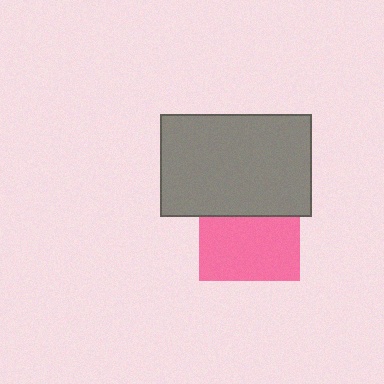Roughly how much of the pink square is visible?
About half of it is visible (roughly 63%).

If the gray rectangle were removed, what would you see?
You would see the complete pink square.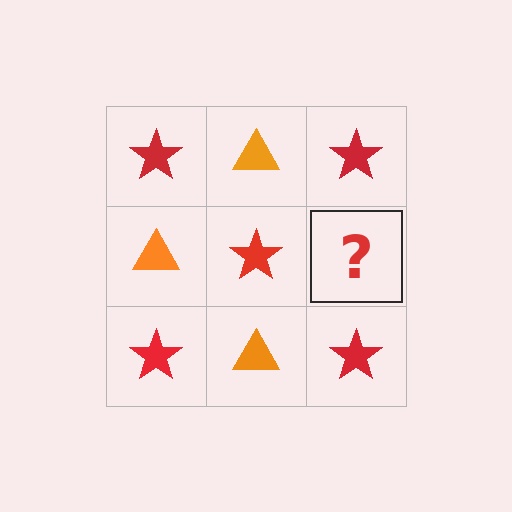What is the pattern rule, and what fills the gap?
The rule is that it alternates red star and orange triangle in a checkerboard pattern. The gap should be filled with an orange triangle.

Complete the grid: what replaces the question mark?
The question mark should be replaced with an orange triangle.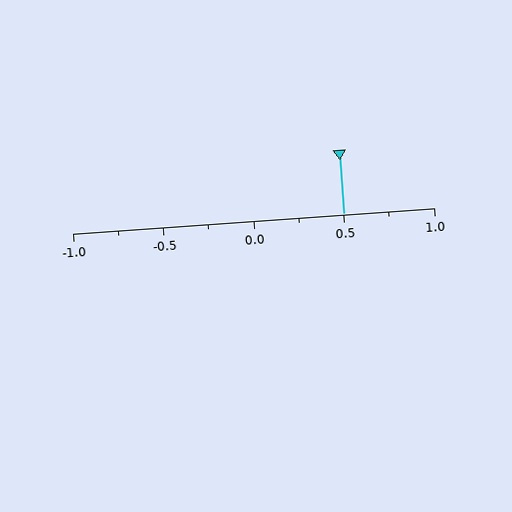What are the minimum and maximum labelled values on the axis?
The axis runs from -1.0 to 1.0.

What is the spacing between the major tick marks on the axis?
The major ticks are spaced 0.5 apart.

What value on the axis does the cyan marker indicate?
The marker indicates approximately 0.5.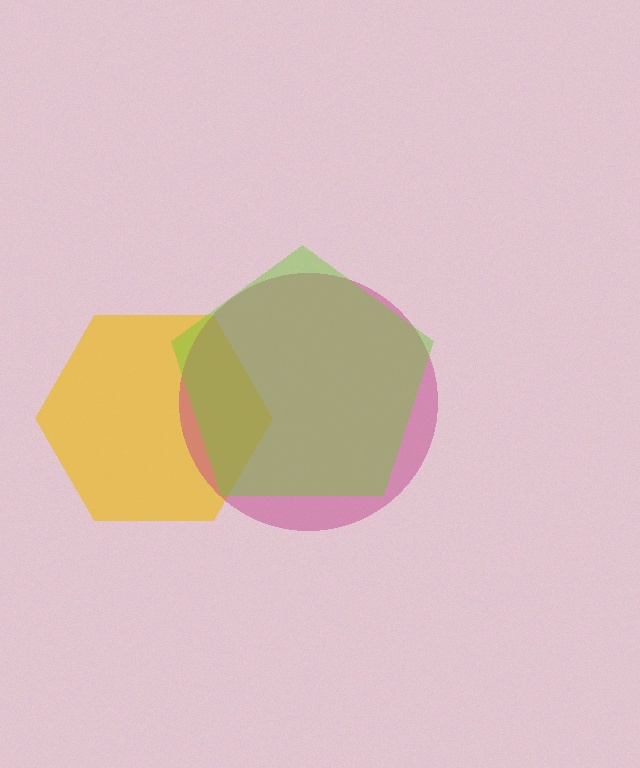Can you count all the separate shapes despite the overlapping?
Yes, there are 3 separate shapes.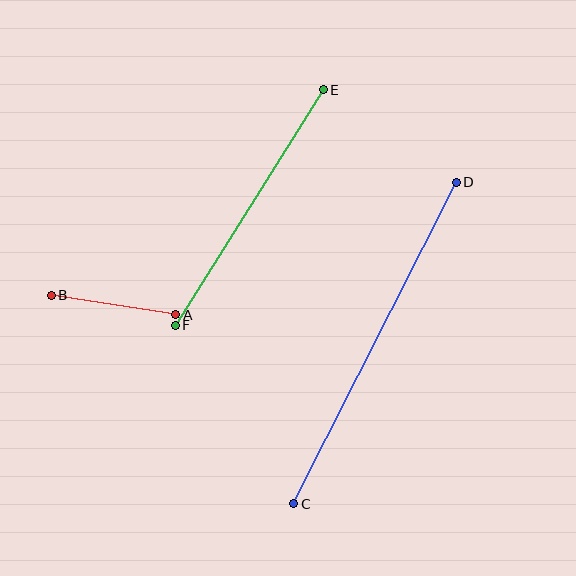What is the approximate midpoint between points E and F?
The midpoint is at approximately (249, 208) pixels.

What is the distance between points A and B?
The distance is approximately 126 pixels.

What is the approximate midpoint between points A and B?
The midpoint is at approximately (113, 305) pixels.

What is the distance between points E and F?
The distance is approximately 278 pixels.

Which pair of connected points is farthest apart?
Points C and D are farthest apart.